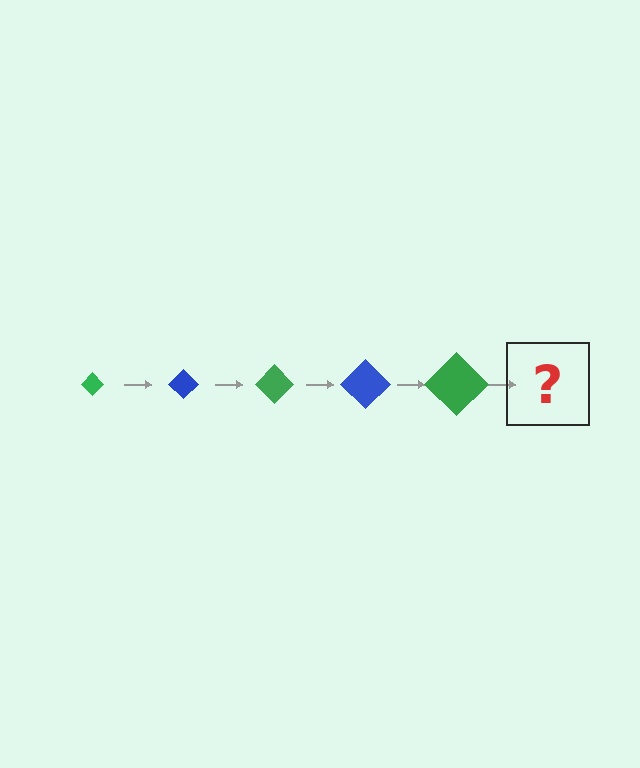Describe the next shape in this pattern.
It should be a blue diamond, larger than the previous one.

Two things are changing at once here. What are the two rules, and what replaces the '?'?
The two rules are that the diamond grows larger each step and the color cycles through green and blue. The '?' should be a blue diamond, larger than the previous one.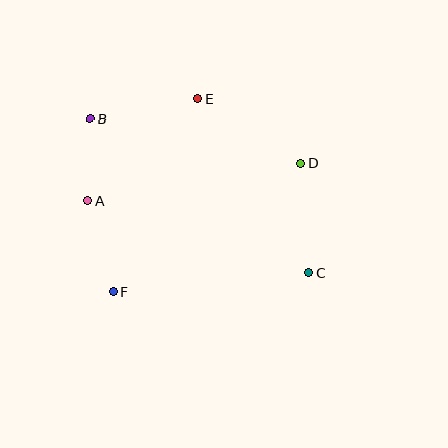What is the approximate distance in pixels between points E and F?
The distance between E and F is approximately 211 pixels.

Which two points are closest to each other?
Points A and B are closest to each other.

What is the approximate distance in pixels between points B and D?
The distance between B and D is approximately 215 pixels.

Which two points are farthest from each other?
Points B and C are farthest from each other.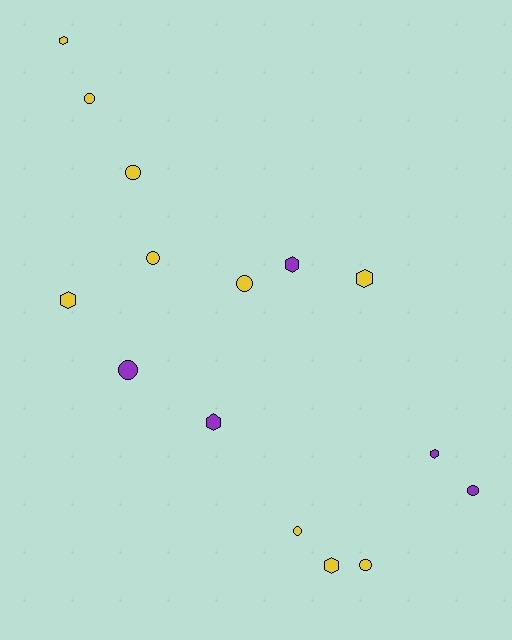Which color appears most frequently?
Yellow, with 10 objects.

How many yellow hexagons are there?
There are 4 yellow hexagons.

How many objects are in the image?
There are 15 objects.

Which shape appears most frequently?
Circle, with 8 objects.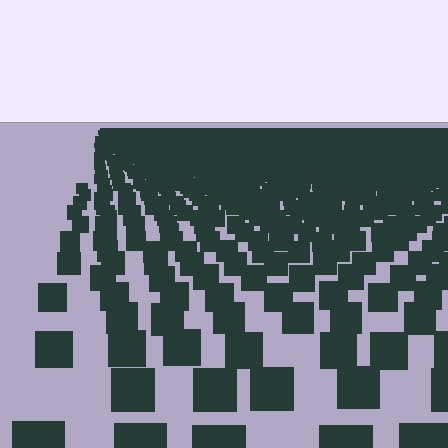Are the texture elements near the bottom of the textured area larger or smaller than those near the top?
Larger. Near the bottom, elements are closer to the viewer and appear at a bigger on-screen size.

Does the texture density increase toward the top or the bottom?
Density increases toward the top.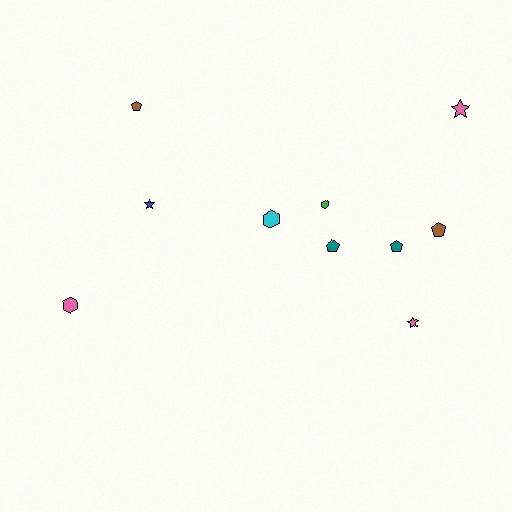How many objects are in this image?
There are 10 objects.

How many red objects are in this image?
There are no red objects.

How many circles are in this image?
There are no circles.